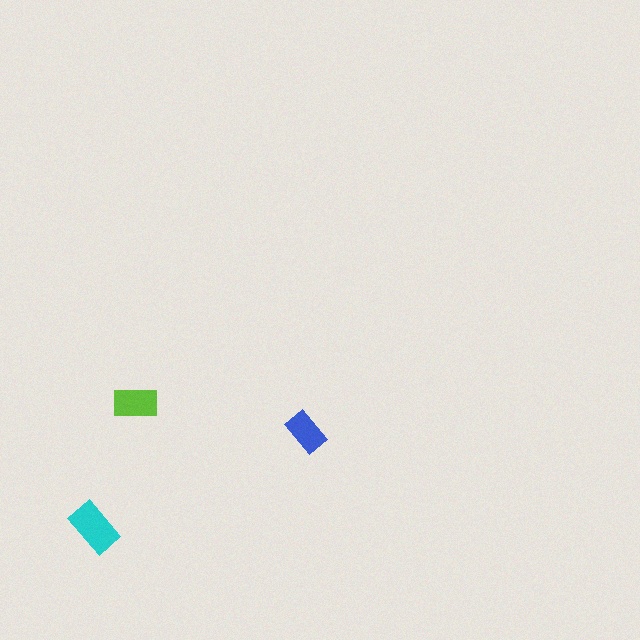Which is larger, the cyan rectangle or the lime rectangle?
The cyan one.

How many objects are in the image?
There are 3 objects in the image.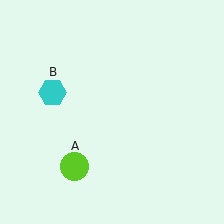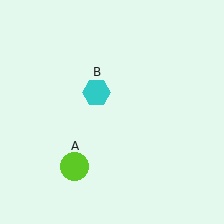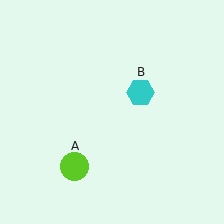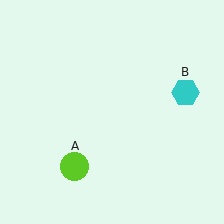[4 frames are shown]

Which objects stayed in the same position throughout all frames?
Lime circle (object A) remained stationary.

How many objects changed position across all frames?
1 object changed position: cyan hexagon (object B).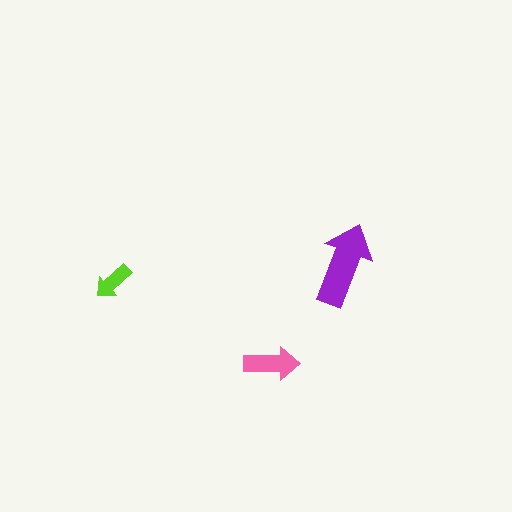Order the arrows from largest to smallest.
the purple one, the pink one, the lime one.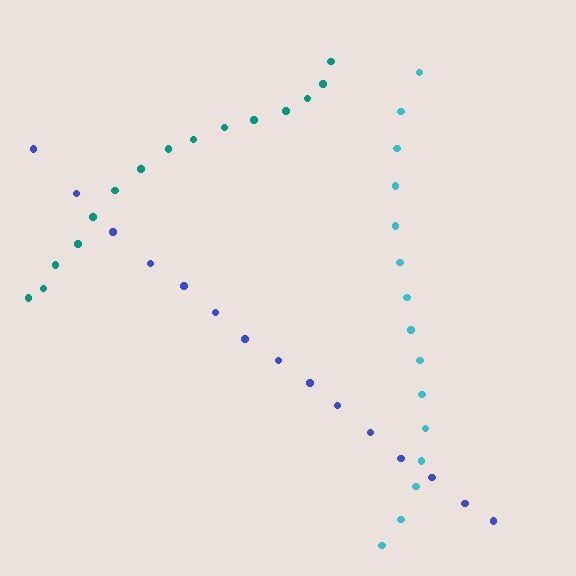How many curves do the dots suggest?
There are 3 distinct paths.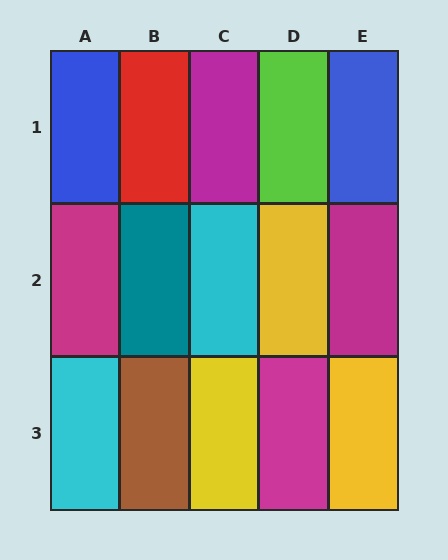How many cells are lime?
1 cell is lime.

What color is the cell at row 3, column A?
Cyan.